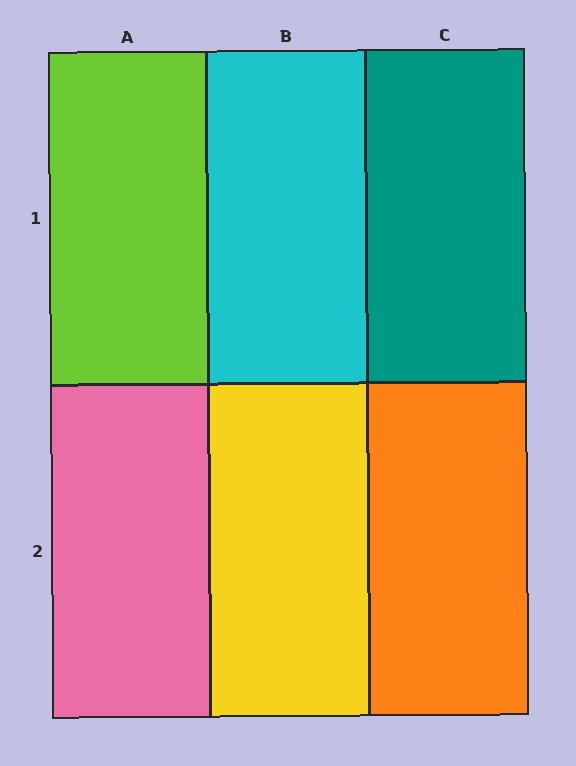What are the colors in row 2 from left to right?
Pink, yellow, orange.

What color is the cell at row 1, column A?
Lime.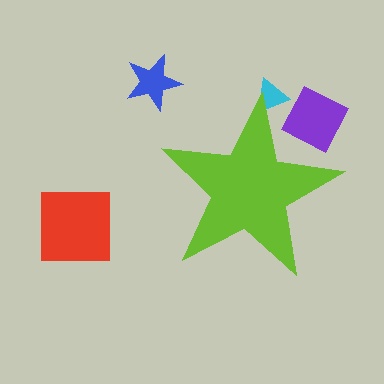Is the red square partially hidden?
No, the red square is fully visible.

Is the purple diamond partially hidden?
Yes, the purple diamond is partially hidden behind the lime star.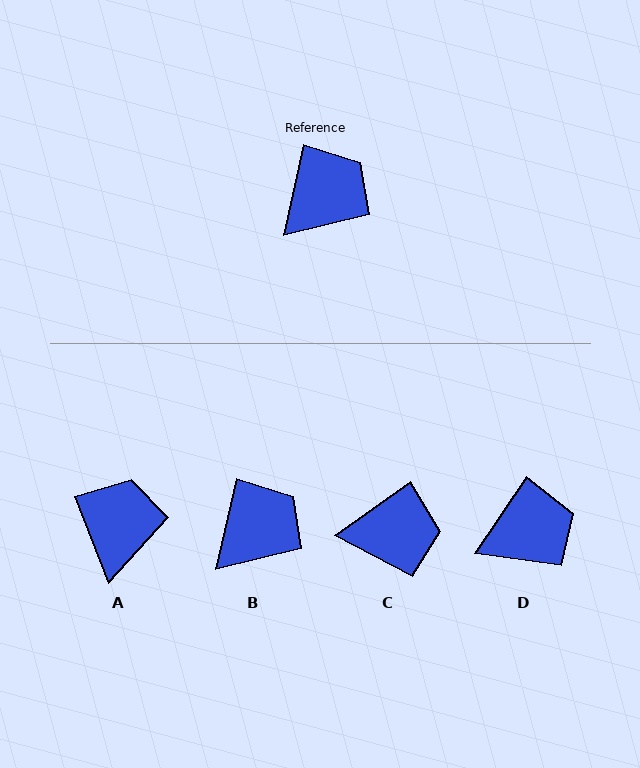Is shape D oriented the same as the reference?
No, it is off by about 22 degrees.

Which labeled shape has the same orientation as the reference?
B.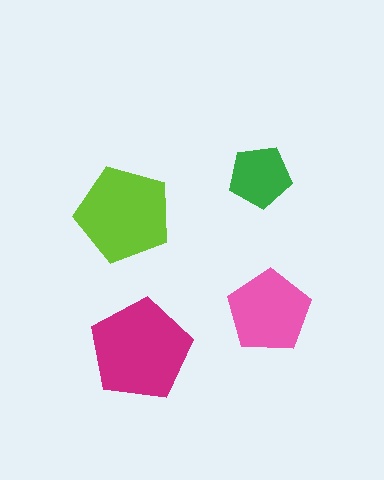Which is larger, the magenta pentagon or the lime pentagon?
The magenta one.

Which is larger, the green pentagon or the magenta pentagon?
The magenta one.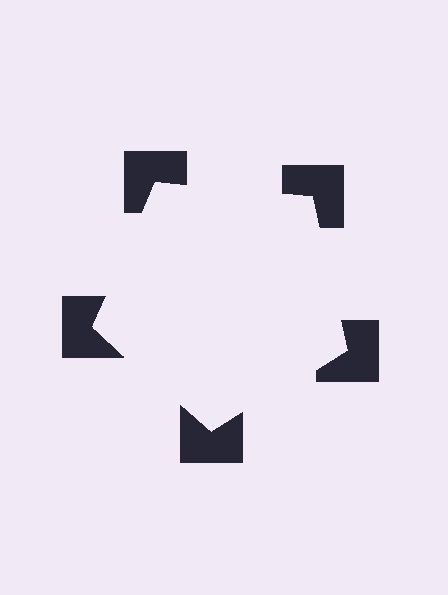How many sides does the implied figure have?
5 sides.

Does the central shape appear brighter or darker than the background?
It typically appears slightly brighter than the background, even though no actual brightness change is drawn.